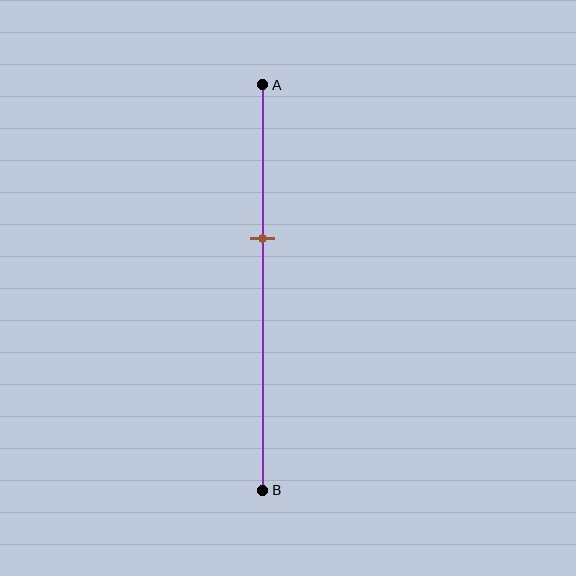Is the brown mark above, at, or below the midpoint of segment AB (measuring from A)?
The brown mark is above the midpoint of segment AB.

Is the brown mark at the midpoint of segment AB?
No, the mark is at about 40% from A, not at the 50% midpoint.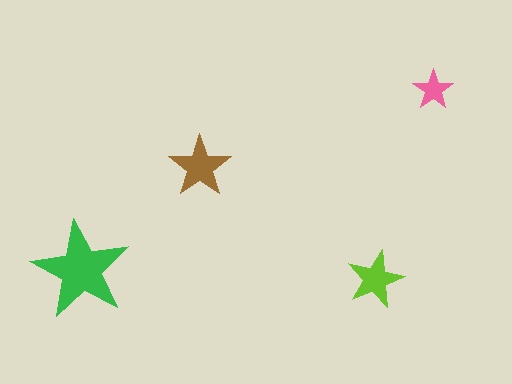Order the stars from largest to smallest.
the green one, the brown one, the lime one, the pink one.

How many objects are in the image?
There are 4 objects in the image.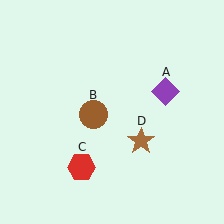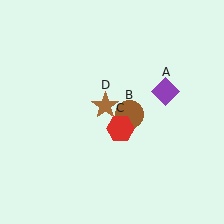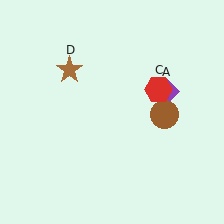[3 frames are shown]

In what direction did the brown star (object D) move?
The brown star (object D) moved up and to the left.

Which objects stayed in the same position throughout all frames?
Purple diamond (object A) remained stationary.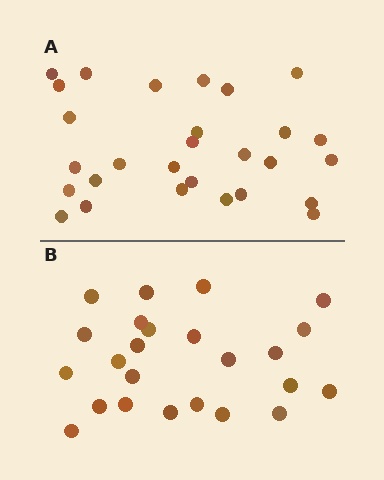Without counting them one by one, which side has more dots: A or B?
Region A (the top region) has more dots.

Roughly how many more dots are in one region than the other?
Region A has about 4 more dots than region B.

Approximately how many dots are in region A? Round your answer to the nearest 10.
About 30 dots. (The exact count is 28, which rounds to 30.)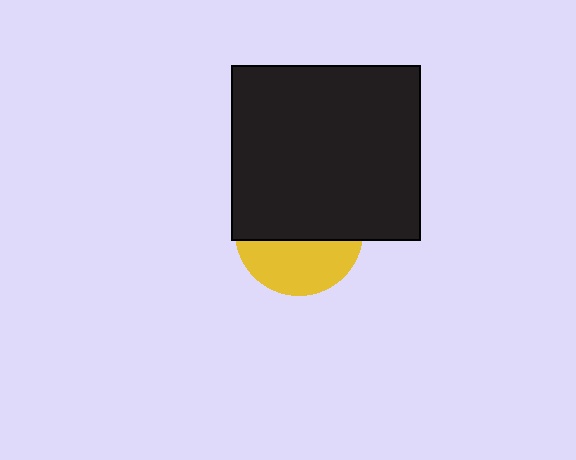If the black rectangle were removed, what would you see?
You would see the complete yellow circle.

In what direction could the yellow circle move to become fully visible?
The yellow circle could move down. That would shift it out from behind the black rectangle entirely.